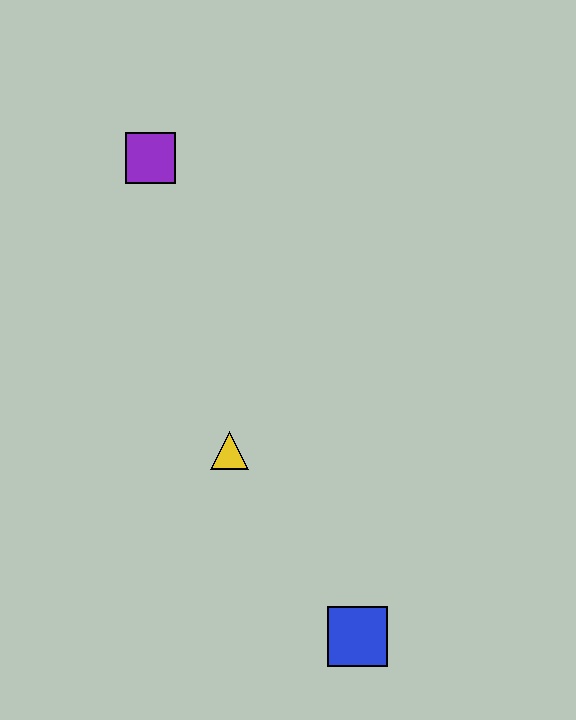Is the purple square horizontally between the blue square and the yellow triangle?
No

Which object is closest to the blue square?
The yellow triangle is closest to the blue square.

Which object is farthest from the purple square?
The blue square is farthest from the purple square.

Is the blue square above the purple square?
No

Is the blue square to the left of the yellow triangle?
No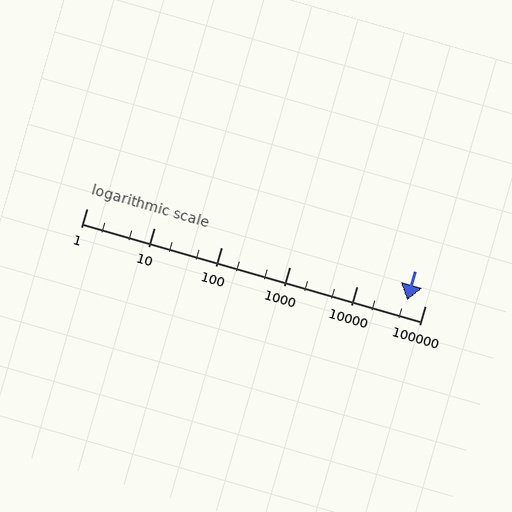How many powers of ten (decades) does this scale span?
The scale spans 5 decades, from 1 to 100000.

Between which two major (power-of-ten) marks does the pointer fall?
The pointer is between 10000 and 100000.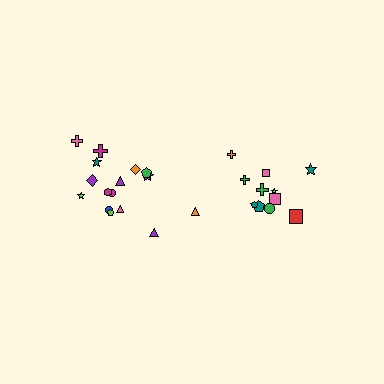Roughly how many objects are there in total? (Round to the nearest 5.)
Roughly 25 objects in total.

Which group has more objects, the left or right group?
The left group.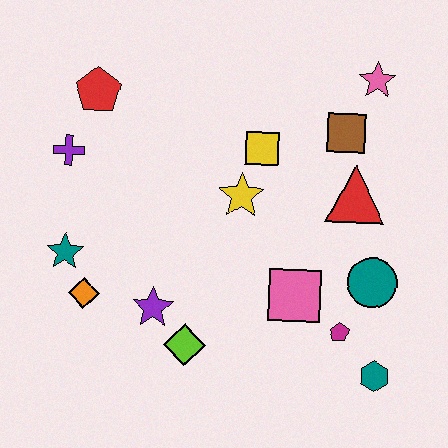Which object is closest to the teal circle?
The magenta pentagon is closest to the teal circle.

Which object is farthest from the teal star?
The pink star is farthest from the teal star.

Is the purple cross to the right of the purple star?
No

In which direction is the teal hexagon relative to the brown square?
The teal hexagon is below the brown square.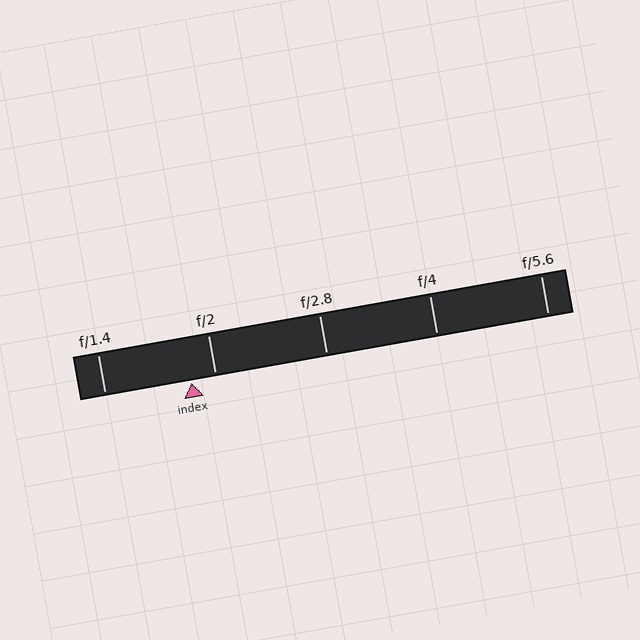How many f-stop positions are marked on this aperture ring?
There are 5 f-stop positions marked.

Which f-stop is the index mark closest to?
The index mark is closest to f/2.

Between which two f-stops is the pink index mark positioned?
The index mark is between f/1.4 and f/2.